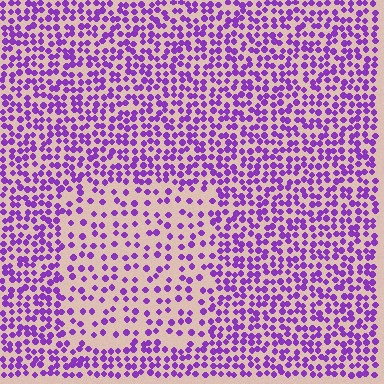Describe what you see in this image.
The image contains small purple elements arranged at two different densities. A rectangle-shaped region is visible where the elements are less densely packed than the surrounding area.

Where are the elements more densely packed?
The elements are more densely packed outside the rectangle boundary.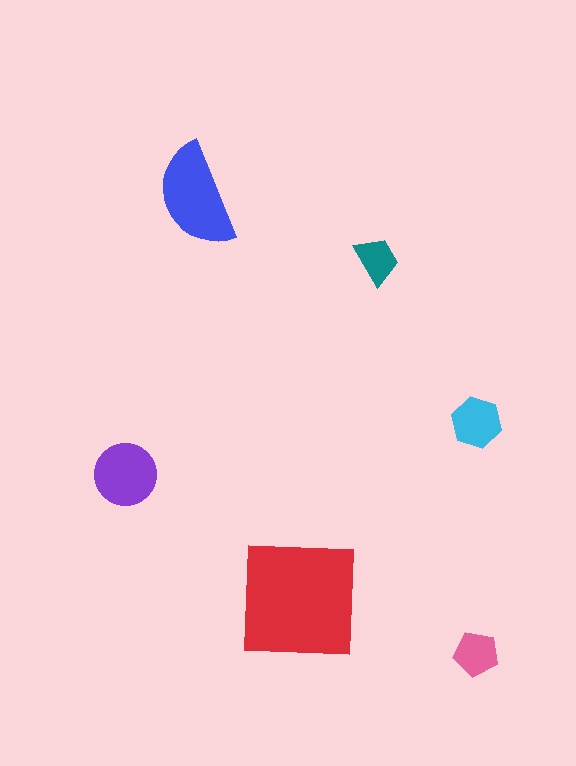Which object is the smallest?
The teal trapezoid.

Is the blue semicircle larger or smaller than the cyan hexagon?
Larger.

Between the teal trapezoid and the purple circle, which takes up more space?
The purple circle.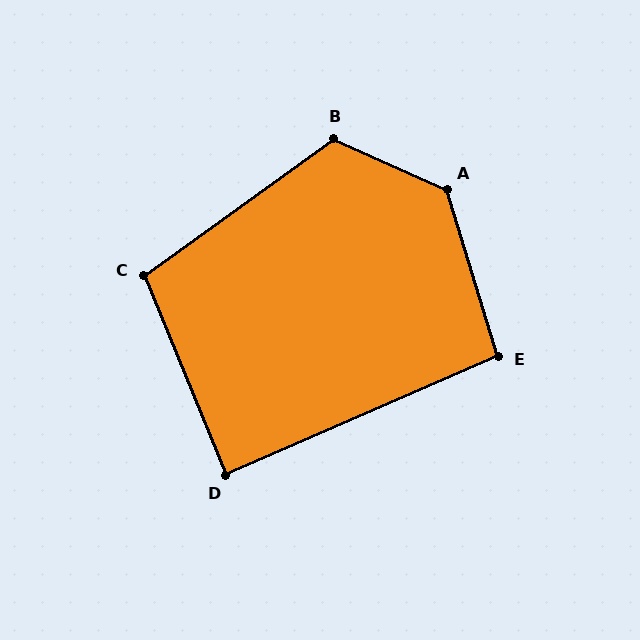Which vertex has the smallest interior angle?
D, at approximately 89 degrees.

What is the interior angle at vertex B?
Approximately 120 degrees (obtuse).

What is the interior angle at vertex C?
Approximately 104 degrees (obtuse).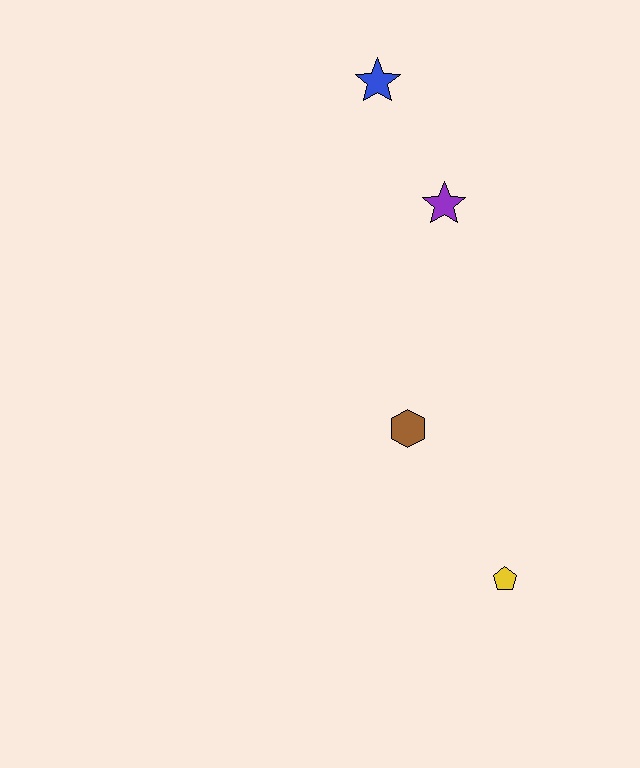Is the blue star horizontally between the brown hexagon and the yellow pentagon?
No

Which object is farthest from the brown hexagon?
The blue star is farthest from the brown hexagon.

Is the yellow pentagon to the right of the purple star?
Yes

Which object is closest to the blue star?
The purple star is closest to the blue star.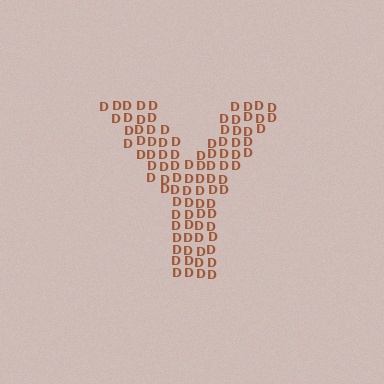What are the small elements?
The small elements are letter D's.